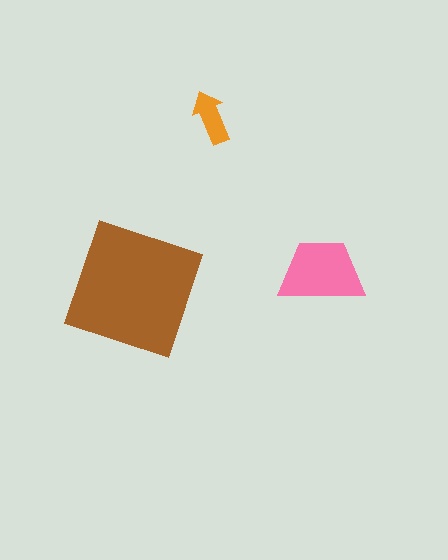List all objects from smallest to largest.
The orange arrow, the pink trapezoid, the brown square.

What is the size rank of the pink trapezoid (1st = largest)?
2nd.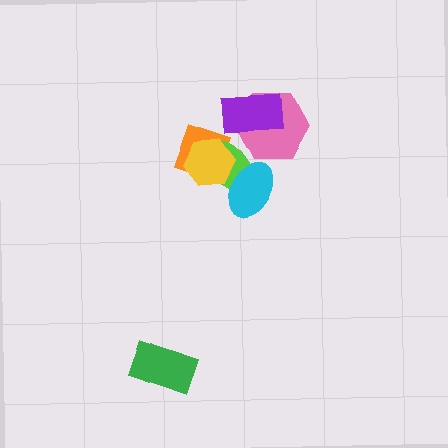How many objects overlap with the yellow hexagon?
2 objects overlap with the yellow hexagon.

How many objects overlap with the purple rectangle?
1 object overlaps with the purple rectangle.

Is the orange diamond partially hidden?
Yes, it is partially covered by another shape.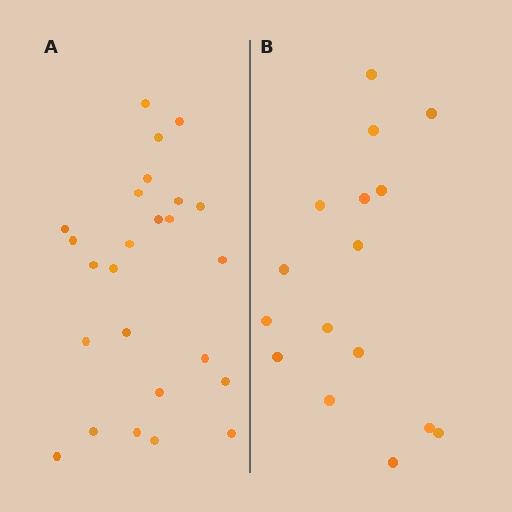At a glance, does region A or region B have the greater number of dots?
Region A (the left region) has more dots.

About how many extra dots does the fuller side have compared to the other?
Region A has roughly 8 or so more dots than region B.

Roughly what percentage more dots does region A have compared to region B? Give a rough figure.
About 55% more.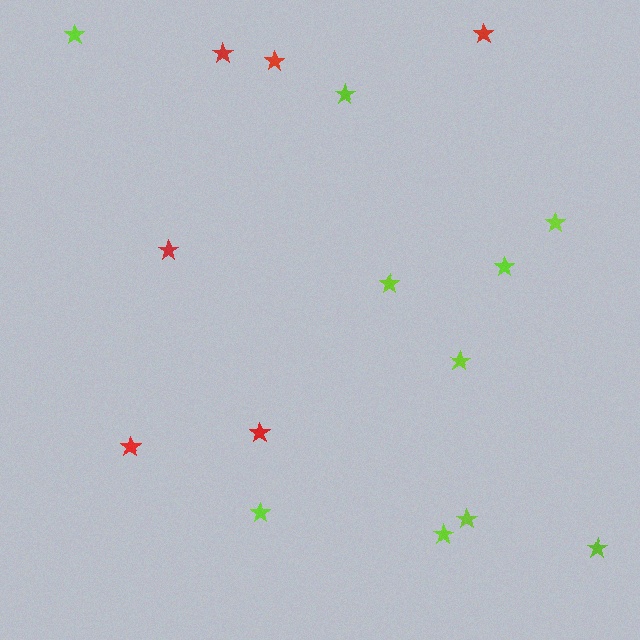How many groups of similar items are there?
There are 2 groups: one group of red stars (6) and one group of lime stars (10).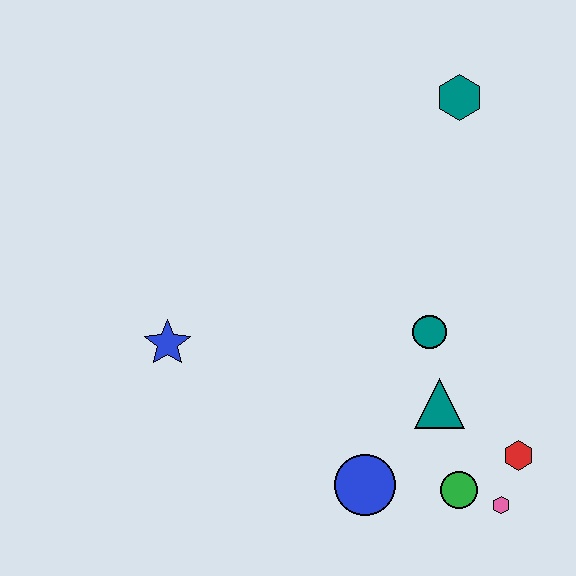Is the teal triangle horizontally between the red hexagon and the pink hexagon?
No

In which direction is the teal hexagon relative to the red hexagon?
The teal hexagon is above the red hexagon.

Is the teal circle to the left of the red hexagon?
Yes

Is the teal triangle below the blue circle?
No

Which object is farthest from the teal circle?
The blue star is farthest from the teal circle.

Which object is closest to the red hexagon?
The pink hexagon is closest to the red hexagon.